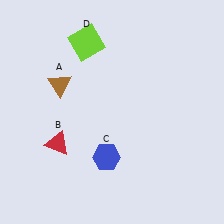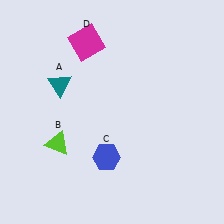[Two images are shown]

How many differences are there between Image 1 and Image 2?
There are 3 differences between the two images.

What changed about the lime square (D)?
In Image 1, D is lime. In Image 2, it changed to magenta.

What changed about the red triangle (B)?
In Image 1, B is red. In Image 2, it changed to lime.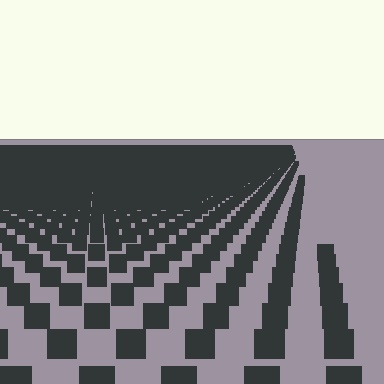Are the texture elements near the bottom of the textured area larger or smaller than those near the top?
Larger. Near the bottom, elements are closer to the viewer and appear at a bigger on-screen size.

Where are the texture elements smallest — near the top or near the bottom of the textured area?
Near the top.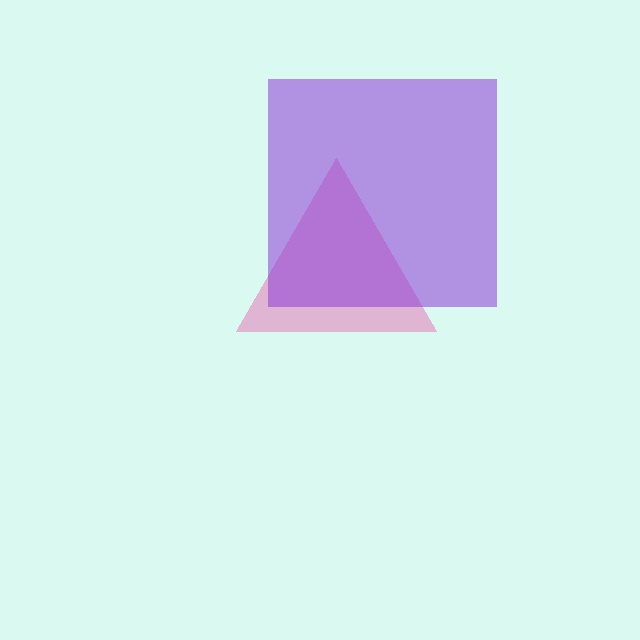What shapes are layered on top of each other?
The layered shapes are: a pink triangle, a purple square.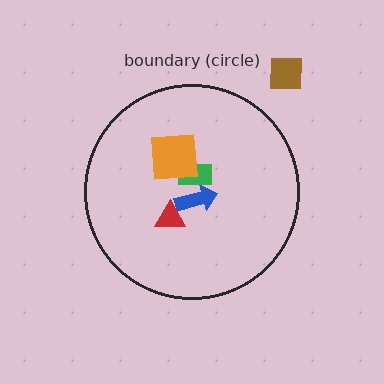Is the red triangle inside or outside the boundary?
Inside.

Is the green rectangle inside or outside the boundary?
Inside.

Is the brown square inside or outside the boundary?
Outside.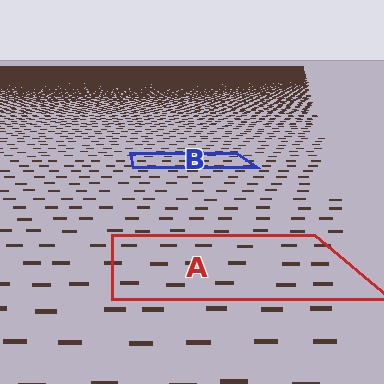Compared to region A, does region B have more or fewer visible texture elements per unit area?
Region B has more texture elements per unit area — they are packed more densely because it is farther away.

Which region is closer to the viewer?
Region A is closer. The texture elements there are larger and more spread out.